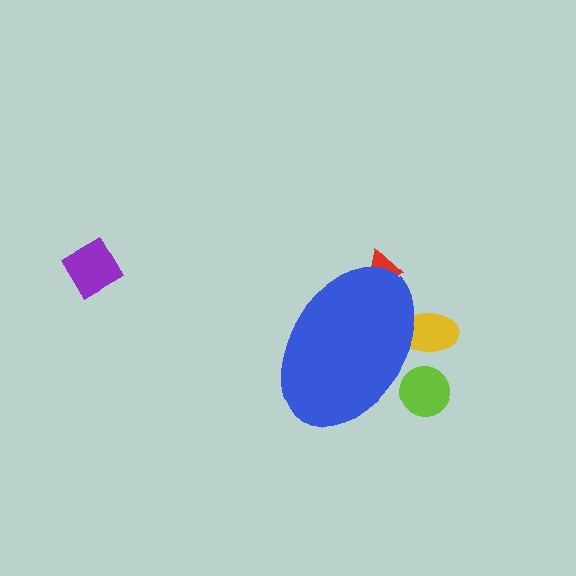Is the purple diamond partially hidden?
No, the purple diamond is fully visible.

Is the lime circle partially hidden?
Yes, the lime circle is partially hidden behind the blue ellipse.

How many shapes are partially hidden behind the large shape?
3 shapes are partially hidden.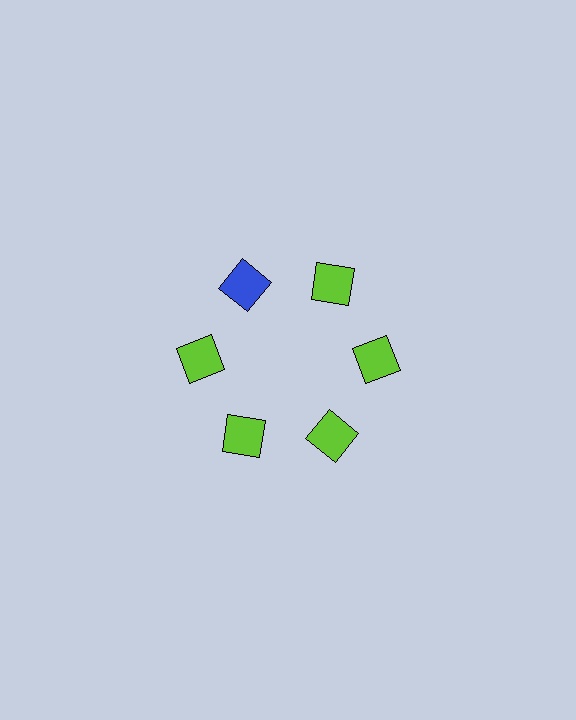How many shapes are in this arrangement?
There are 6 shapes arranged in a ring pattern.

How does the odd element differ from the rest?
It has a different color: blue instead of lime.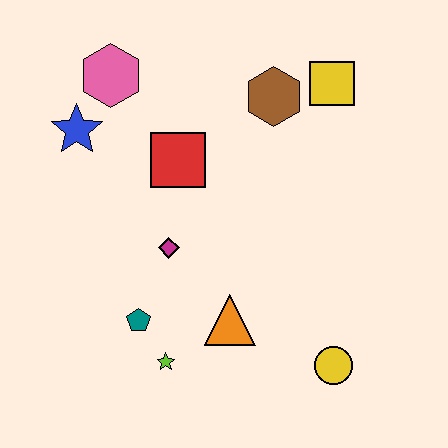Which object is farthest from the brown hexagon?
The lime star is farthest from the brown hexagon.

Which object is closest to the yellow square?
The brown hexagon is closest to the yellow square.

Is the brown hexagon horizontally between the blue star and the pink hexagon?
No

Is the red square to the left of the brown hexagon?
Yes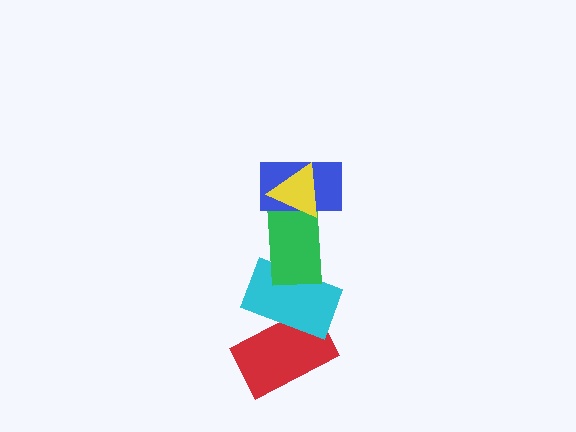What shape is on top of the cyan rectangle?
The green rectangle is on top of the cyan rectangle.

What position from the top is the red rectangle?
The red rectangle is 5th from the top.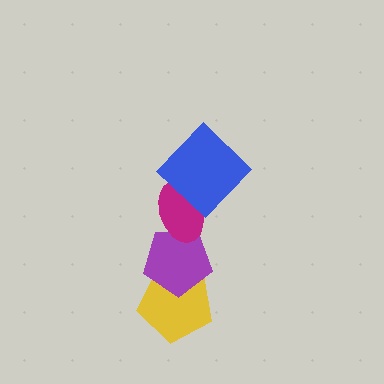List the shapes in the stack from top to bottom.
From top to bottom: the blue diamond, the magenta ellipse, the purple pentagon, the yellow pentagon.